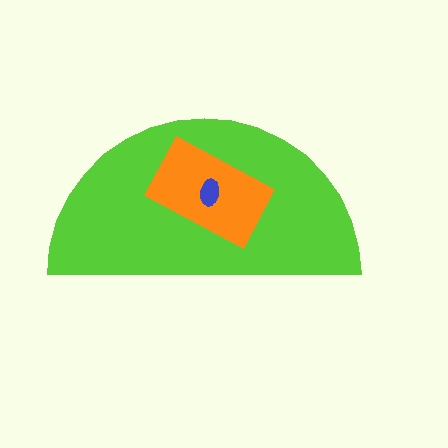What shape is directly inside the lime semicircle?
The orange rectangle.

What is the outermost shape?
The lime semicircle.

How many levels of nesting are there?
3.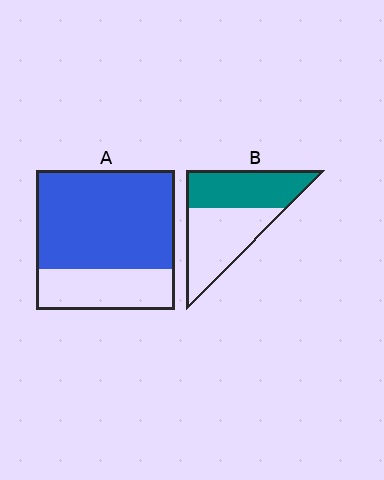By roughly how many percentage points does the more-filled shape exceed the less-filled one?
By roughly 25 percentage points (A over B).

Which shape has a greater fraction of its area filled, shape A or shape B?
Shape A.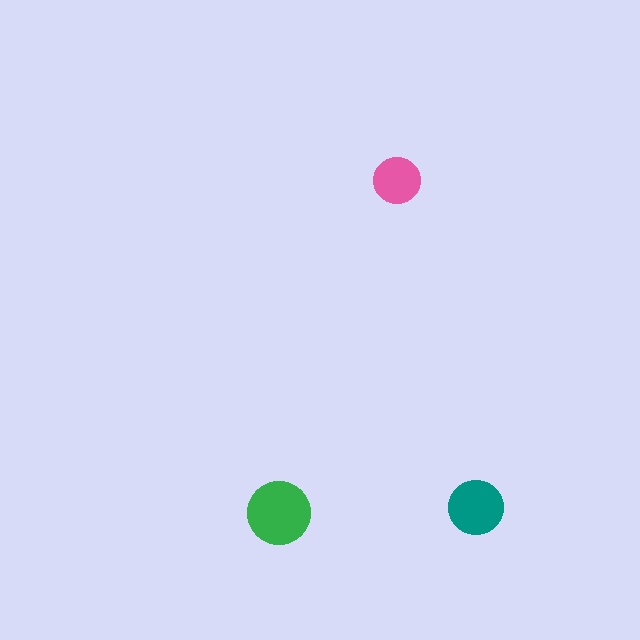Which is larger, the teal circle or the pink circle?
The teal one.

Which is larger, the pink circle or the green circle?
The green one.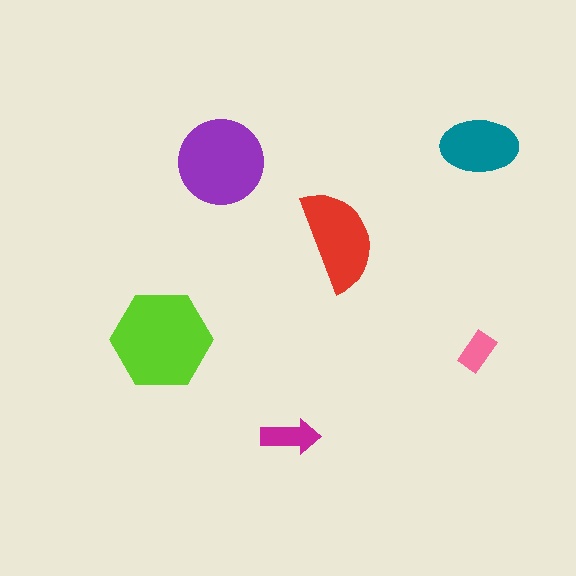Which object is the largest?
The lime hexagon.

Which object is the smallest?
The pink rectangle.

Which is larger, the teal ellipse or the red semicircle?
The red semicircle.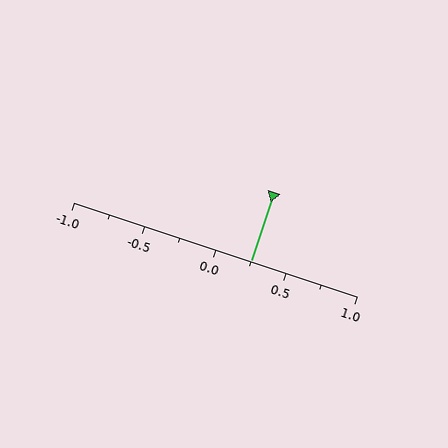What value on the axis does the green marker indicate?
The marker indicates approximately 0.25.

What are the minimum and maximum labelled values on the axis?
The axis runs from -1.0 to 1.0.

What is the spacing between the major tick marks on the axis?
The major ticks are spaced 0.5 apart.